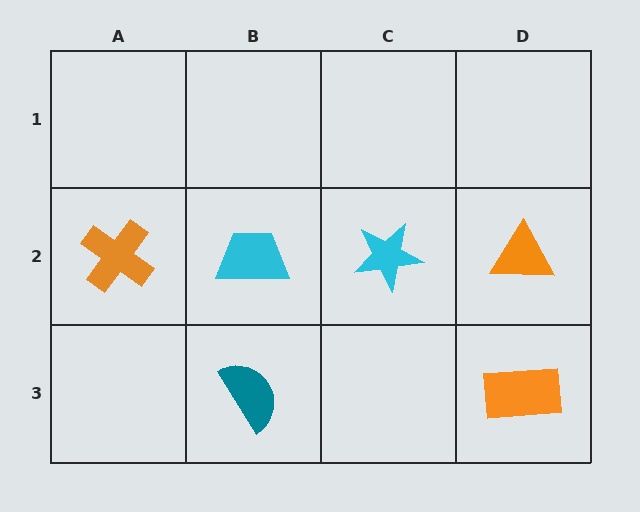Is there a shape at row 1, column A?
No, that cell is empty.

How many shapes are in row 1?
0 shapes.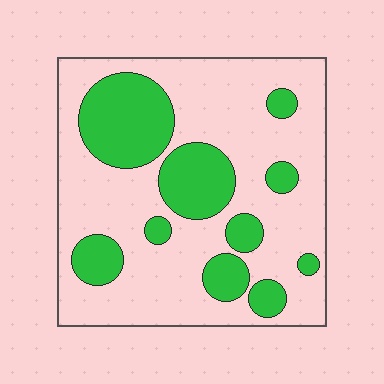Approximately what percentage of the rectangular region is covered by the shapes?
Approximately 30%.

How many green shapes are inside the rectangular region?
10.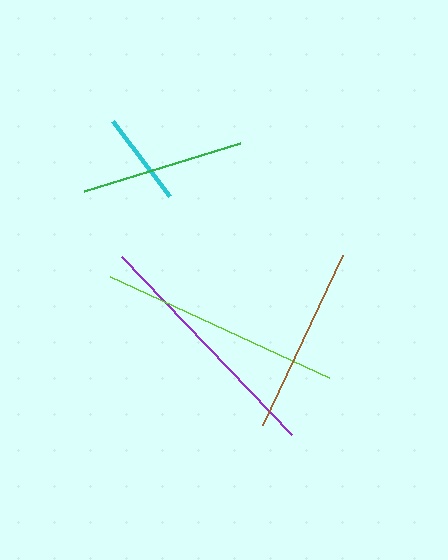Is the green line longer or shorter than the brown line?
The brown line is longer than the green line.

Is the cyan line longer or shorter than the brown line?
The brown line is longer than the cyan line.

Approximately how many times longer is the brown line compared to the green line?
The brown line is approximately 1.2 times the length of the green line.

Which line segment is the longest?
The purple line is the longest at approximately 246 pixels.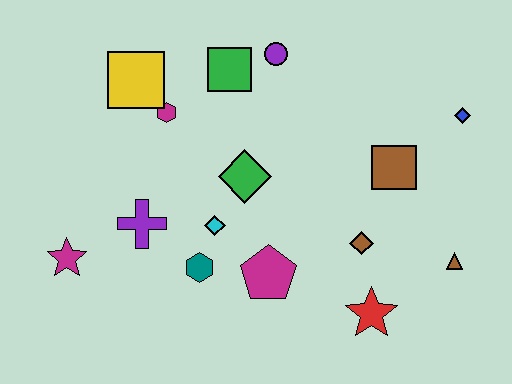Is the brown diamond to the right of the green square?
Yes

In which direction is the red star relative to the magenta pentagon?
The red star is to the right of the magenta pentagon.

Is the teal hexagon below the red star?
No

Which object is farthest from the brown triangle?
The magenta star is farthest from the brown triangle.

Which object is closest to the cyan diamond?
The teal hexagon is closest to the cyan diamond.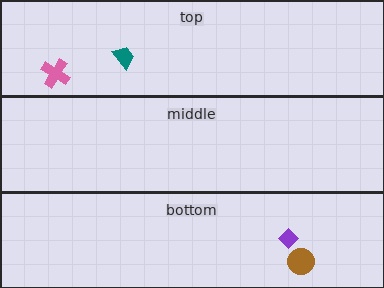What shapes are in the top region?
The teal trapezoid, the pink cross.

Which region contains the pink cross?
The top region.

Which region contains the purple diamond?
The bottom region.